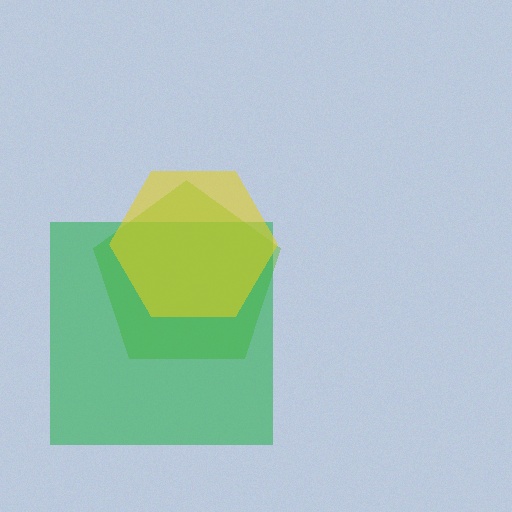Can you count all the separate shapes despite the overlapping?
Yes, there are 3 separate shapes.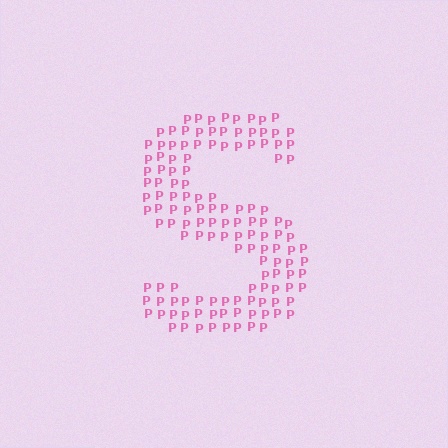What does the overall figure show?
The overall figure shows the letter S.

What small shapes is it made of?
It is made of small letter P's.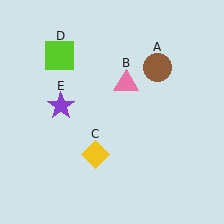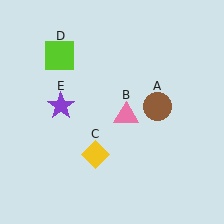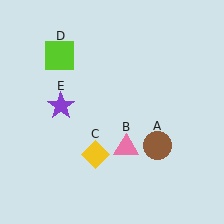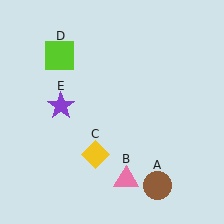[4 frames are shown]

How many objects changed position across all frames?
2 objects changed position: brown circle (object A), pink triangle (object B).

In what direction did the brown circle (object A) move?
The brown circle (object A) moved down.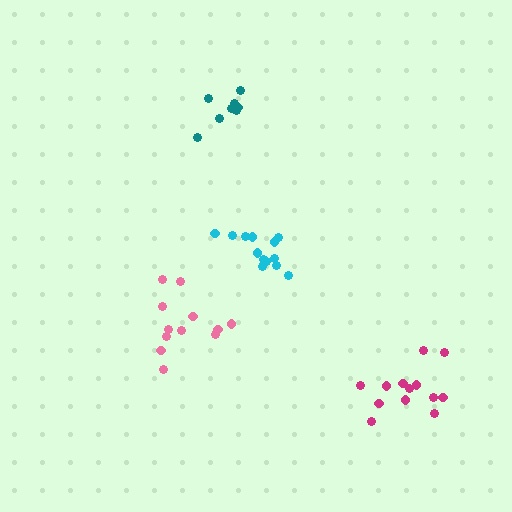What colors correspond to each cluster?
The clusters are colored: cyan, pink, teal, magenta.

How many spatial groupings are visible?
There are 4 spatial groupings.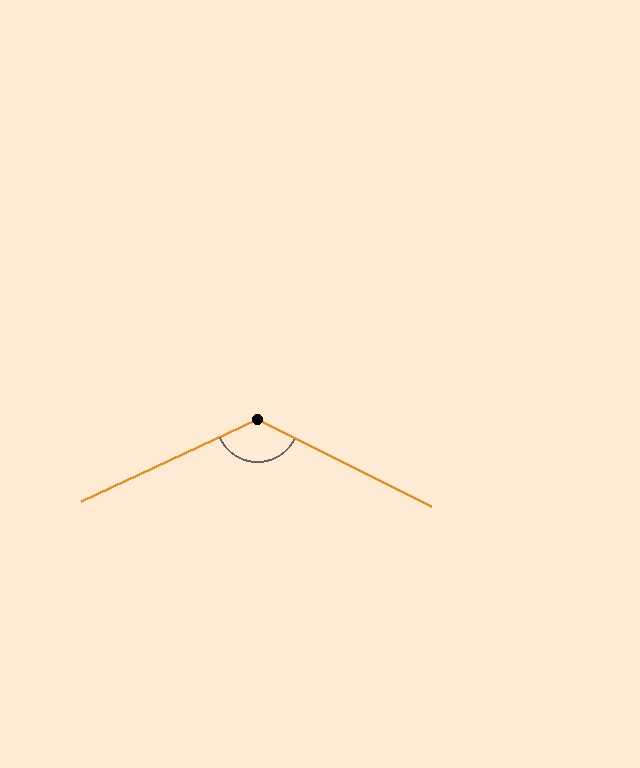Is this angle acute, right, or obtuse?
It is obtuse.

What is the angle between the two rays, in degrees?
Approximately 128 degrees.